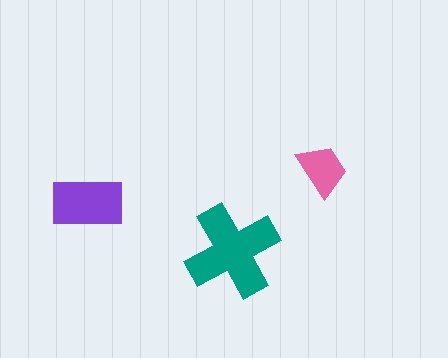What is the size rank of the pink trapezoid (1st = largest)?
3rd.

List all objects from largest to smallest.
The teal cross, the purple rectangle, the pink trapezoid.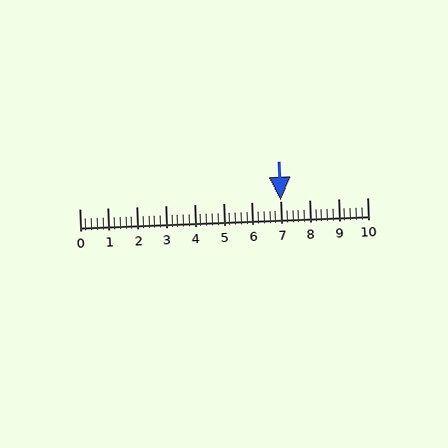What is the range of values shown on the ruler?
The ruler shows values from 0 to 10.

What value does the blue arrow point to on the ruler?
The blue arrow points to approximately 7.0.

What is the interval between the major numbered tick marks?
The major tick marks are spaced 1 units apart.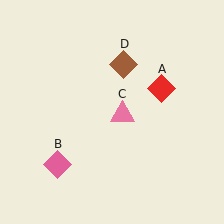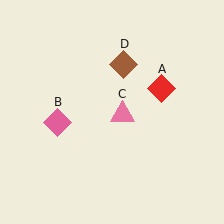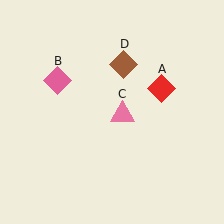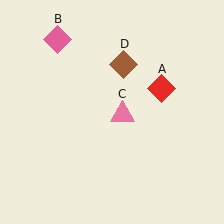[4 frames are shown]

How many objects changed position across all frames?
1 object changed position: pink diamond (object B).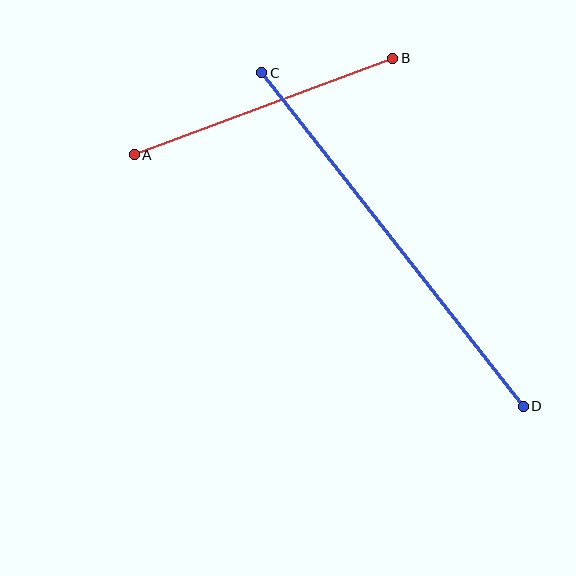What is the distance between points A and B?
The distance is approximately 276 pixels.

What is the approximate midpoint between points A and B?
The midpoint is at approximately (264, 106) pixels.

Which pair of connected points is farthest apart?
Points C and D are farthest apart.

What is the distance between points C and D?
The distance is approximately 424 pixels.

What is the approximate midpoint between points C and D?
The midpoint is at approximately (393, 239) pixels.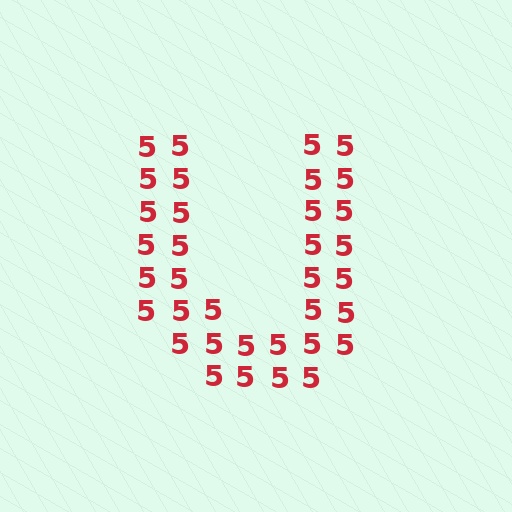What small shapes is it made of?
It is made of small digit 5's.